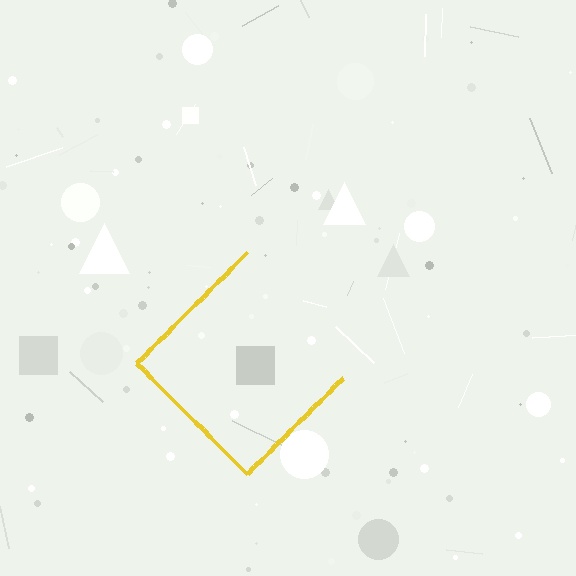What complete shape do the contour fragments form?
The contour fragments form a diamond.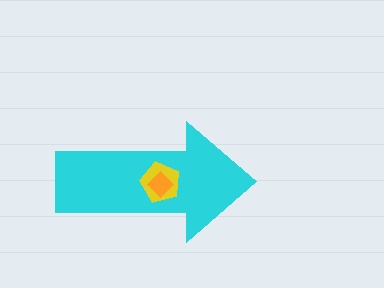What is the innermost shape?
The orange diamond.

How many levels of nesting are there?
3.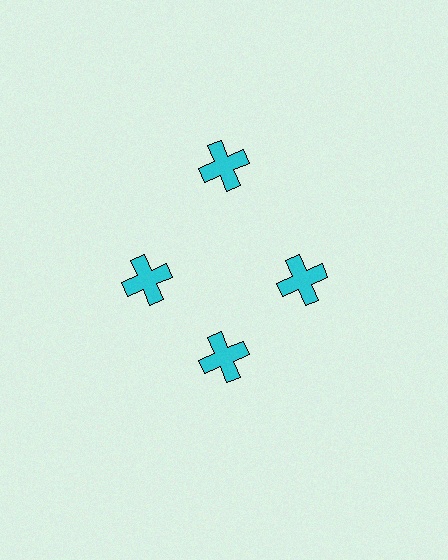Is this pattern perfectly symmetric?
No. The 4 cyan crosses are arranged in a ring, but one element near the 12 o'clock position is pushed outward from the center, breaking the 4-fold rotational symmetry.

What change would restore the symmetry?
The symmetry would be restored by moving it inward, back onto the ring so that all 4 crosses sit at equal angles and equal distance from the center.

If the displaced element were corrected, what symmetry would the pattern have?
It would have 4-fold rotational symmetry — the pattern would map onto itself every 90 degrees.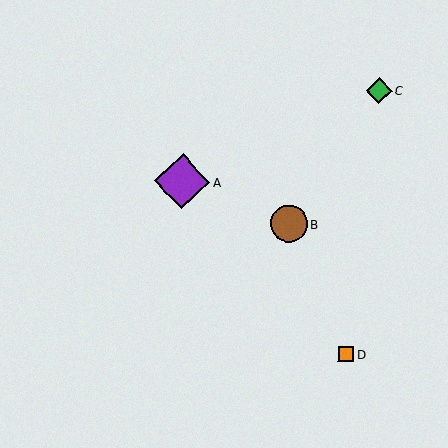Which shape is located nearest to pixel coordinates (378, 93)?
The green diamond (labeled C) at (379, 91) is nearest to that location.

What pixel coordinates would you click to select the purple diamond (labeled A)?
Click at (182, 181) to select the purple diamond A.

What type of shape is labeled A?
Shape A is a purple diamond.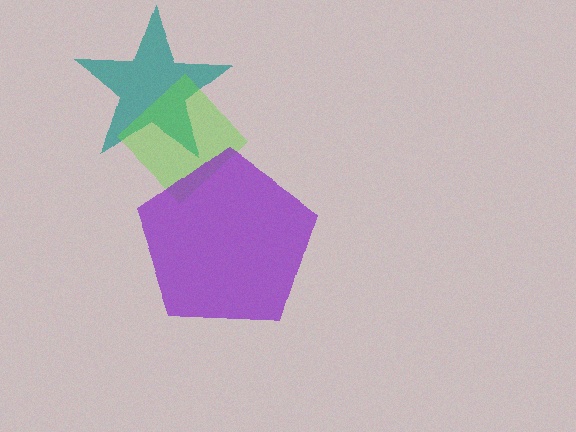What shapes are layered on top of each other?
The layered shapes are: a teal star, a lime diamond, a purple pentagon.